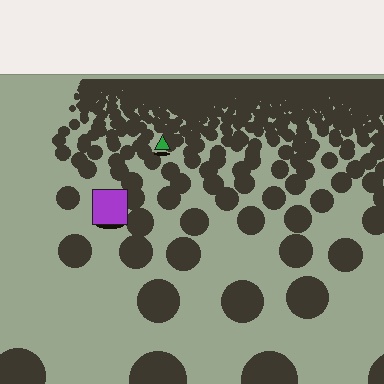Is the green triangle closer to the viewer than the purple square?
No. The purple square is closer — you can tell from the texture gradient: the ground texture is coarser near it.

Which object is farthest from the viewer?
The green triangle is farthest from the viewer. It appears smaller and the ground texture around it is denser.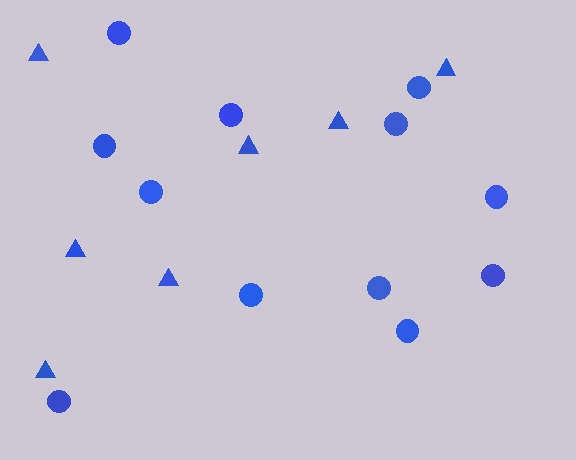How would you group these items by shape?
There are 2 groups: one group of triangles (7) and one group of circles (12).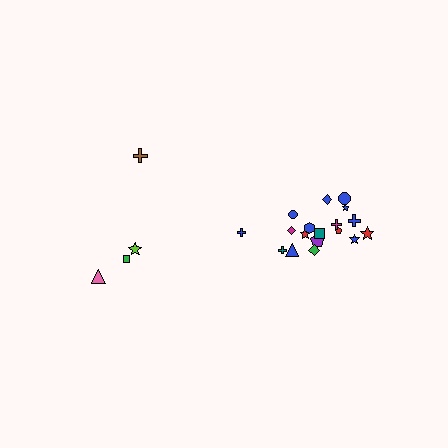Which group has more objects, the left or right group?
The right group.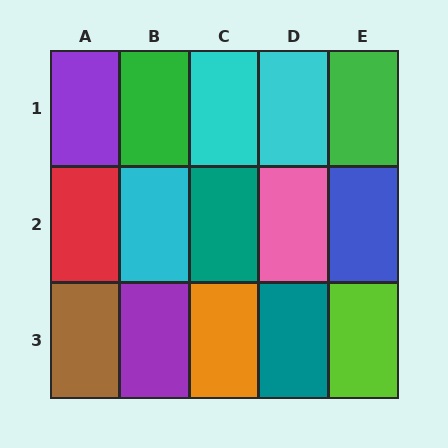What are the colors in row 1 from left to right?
Purple, green, cyan, cyan, green.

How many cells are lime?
1 cell is lime.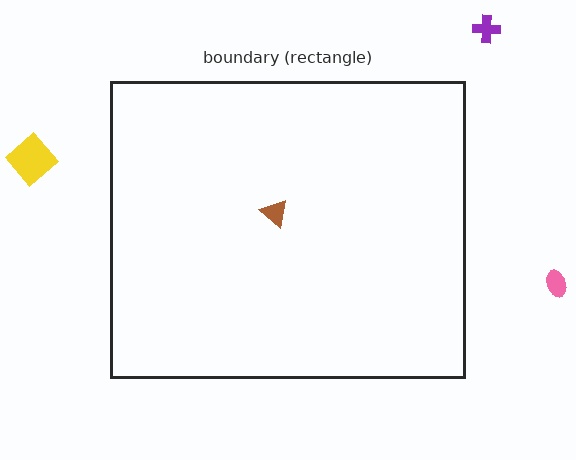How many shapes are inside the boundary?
1 inside, 3 outside.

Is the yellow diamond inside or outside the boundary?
Outside.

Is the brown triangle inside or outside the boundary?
Inside.